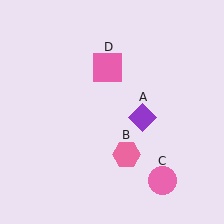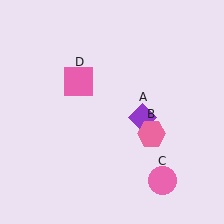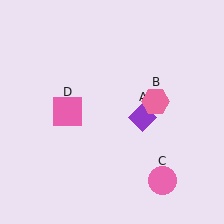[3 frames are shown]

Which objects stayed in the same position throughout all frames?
Purple diamond (object A) and pink circle (object C) remained stationary.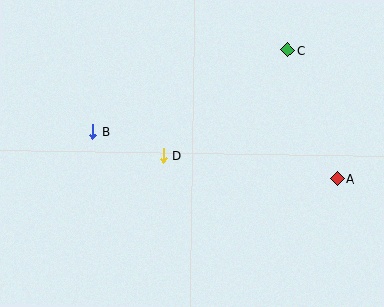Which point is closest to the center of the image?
Point D at (163, 155) is closest to the center.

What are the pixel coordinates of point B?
Point B is at (93, 132).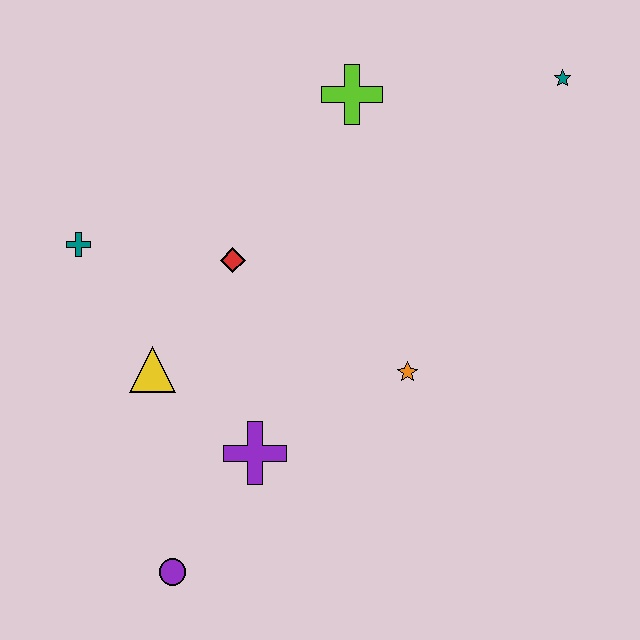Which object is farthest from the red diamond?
The teal star is farthest from the red diamond.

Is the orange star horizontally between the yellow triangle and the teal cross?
No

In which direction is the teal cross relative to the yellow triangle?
The teal cross is above the yellow triangle.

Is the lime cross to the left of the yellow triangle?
No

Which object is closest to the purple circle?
The purple cross is closest to the purple circle.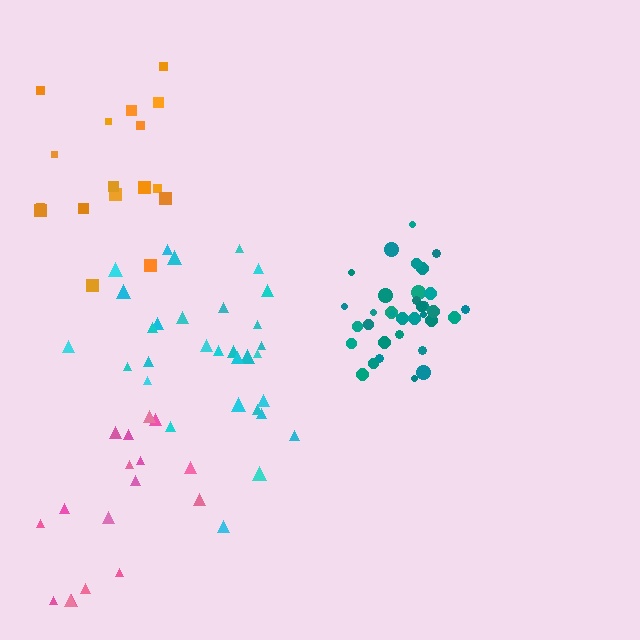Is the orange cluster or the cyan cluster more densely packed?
Cyan.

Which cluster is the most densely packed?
Teal.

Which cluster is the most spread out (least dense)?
Orange.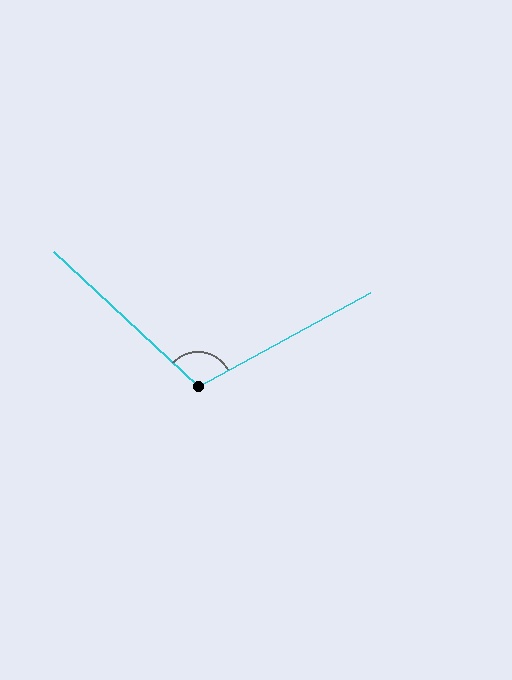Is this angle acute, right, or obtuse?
It is obtuse.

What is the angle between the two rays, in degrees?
Approximately 109 degrees.